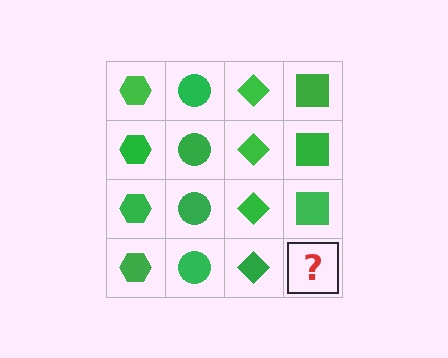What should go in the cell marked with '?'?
The missing cell should contain a green square.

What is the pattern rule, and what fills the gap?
The rule is that each column has a consistent shape. The gap should be filled with a green square.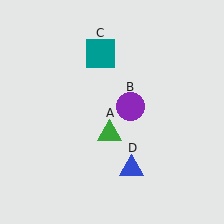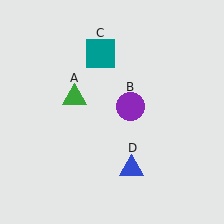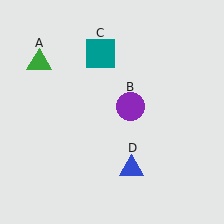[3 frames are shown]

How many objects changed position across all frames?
1 object changed position: green triangle (object A).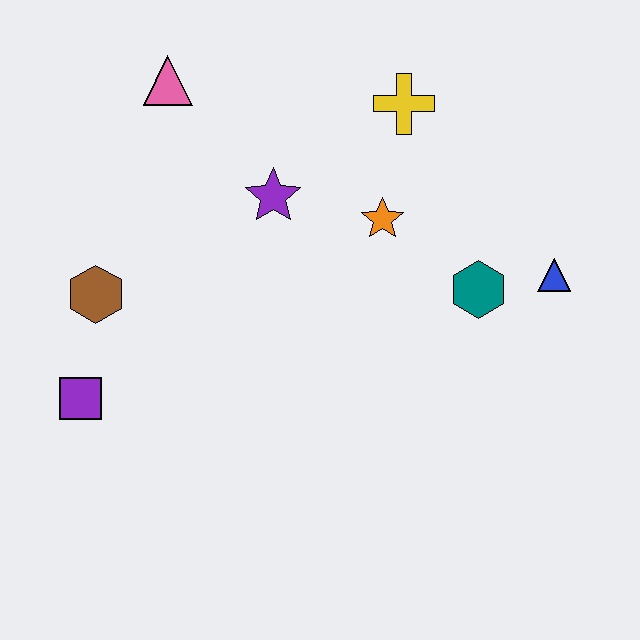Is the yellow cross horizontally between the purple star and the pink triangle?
No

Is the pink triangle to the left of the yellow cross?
Yes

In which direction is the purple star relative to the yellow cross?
The purple star is to the left of the yellow cross.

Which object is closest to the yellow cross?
The orange star is closest to the yellow cross.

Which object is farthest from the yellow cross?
The purple square is farthest from the yellow cross.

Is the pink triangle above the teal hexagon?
Yes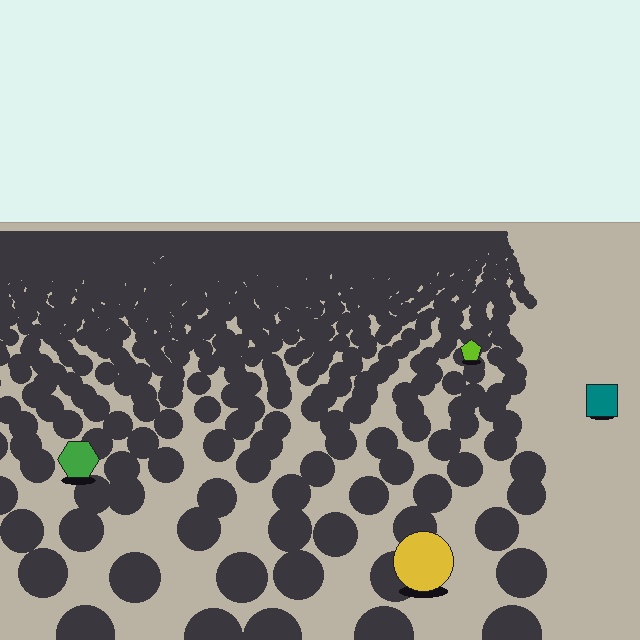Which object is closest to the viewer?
The yellow circle is closest. The texture marks near it are larger and more spread out.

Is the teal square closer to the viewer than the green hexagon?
No. The green hexagon is closer — you can tell from the texture gradient: the ground texture is coarser near it.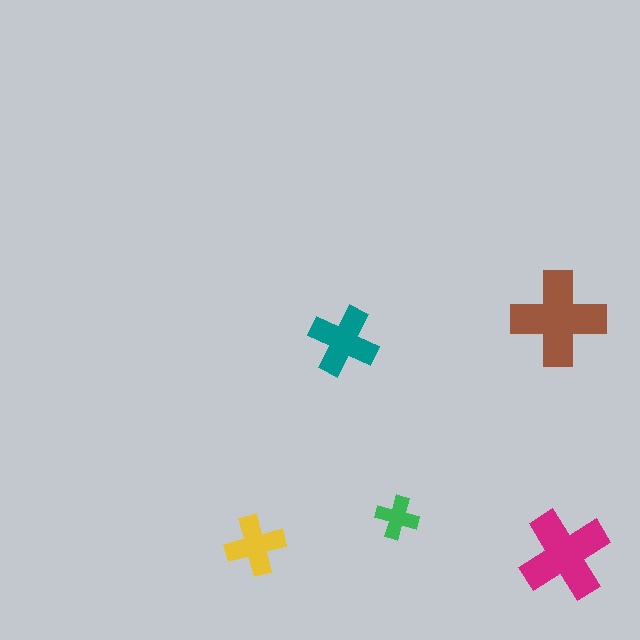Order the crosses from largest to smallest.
the brown one, the magenta one, the teal one, the yellow one, the green one.